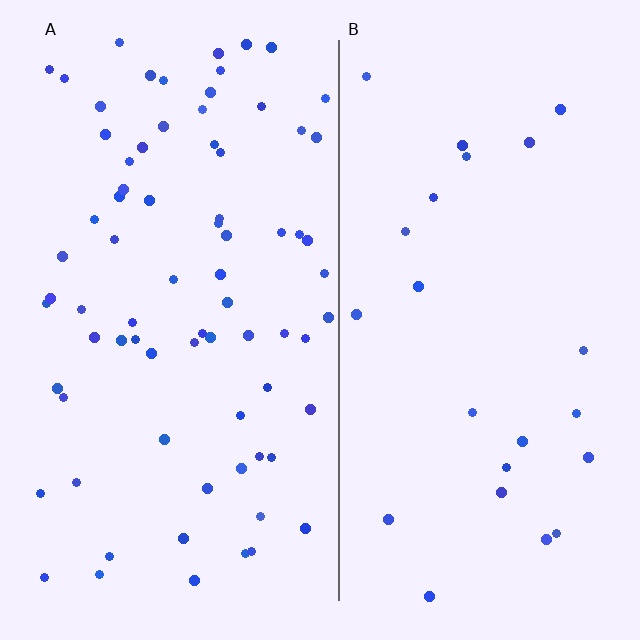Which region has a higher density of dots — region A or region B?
A (the left).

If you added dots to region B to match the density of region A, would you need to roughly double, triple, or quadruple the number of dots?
Approximately triple.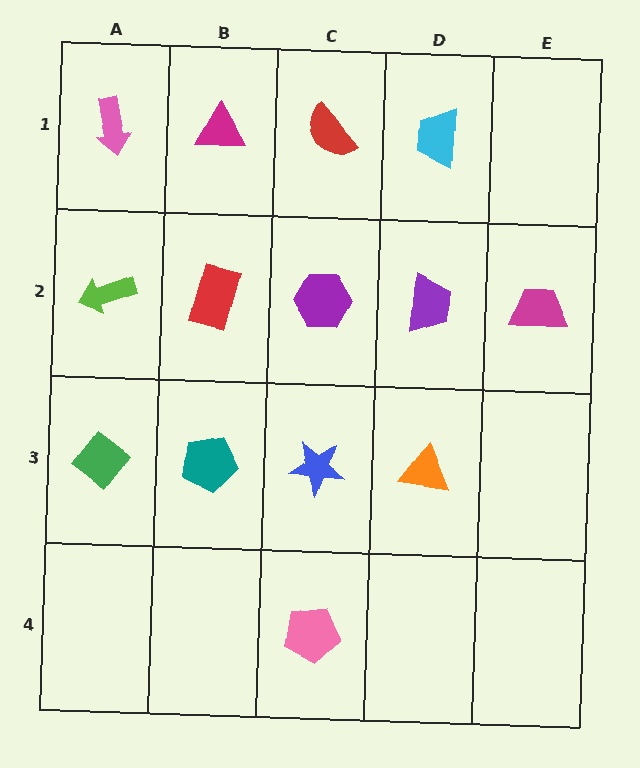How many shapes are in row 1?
4 shapes.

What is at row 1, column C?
A red semicircle.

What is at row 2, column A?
A lime arrow.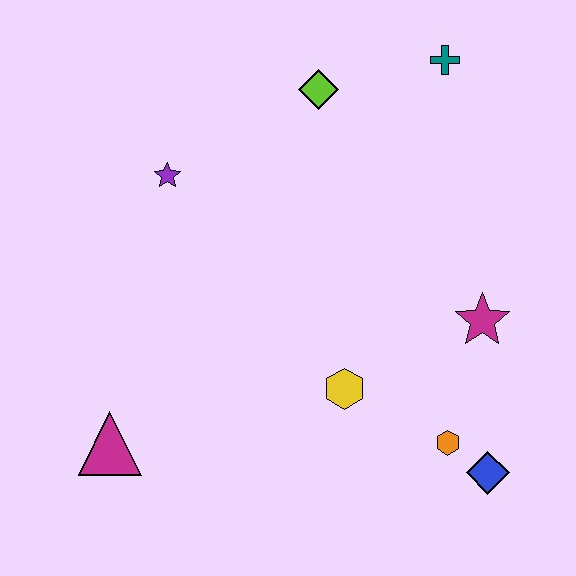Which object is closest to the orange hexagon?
The blue diamond is closest to the orange hexagon.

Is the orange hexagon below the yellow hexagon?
Yes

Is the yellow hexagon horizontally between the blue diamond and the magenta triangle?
Yes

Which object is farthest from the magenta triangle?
The teal cross is farthest from the magenta triangle.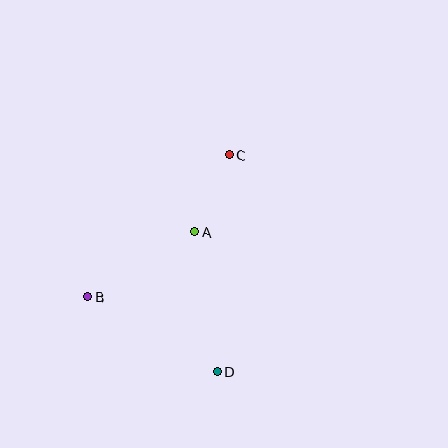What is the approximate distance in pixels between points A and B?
The distance between A and B is approximately 125 pixels.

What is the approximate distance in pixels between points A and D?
The distance between A and D is approximately 141 pixels.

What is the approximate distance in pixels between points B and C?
The distance between B and C is approximately 201 pixels.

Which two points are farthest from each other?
Points C and D are farthest from each other.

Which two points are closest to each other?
Points A and C are closest to each other.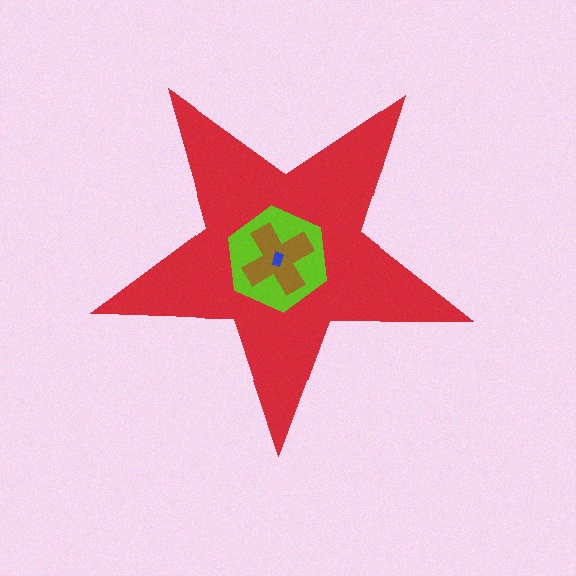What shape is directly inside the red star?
The lime hexagon.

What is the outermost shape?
The red star.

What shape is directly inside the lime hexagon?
The brown cross.